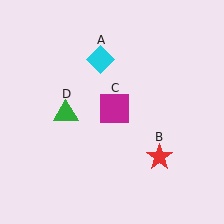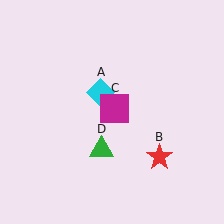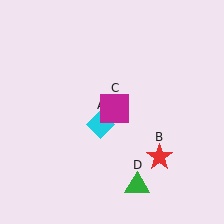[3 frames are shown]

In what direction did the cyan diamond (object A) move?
The cyan diamond (object A) moved down.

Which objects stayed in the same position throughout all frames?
Red star (object B) and magenta square (object C) remained stationary.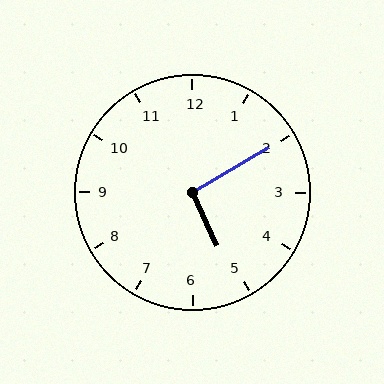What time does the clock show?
5:10.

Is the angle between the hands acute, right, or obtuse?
It is right.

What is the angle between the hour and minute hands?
Approximately 95 degrees.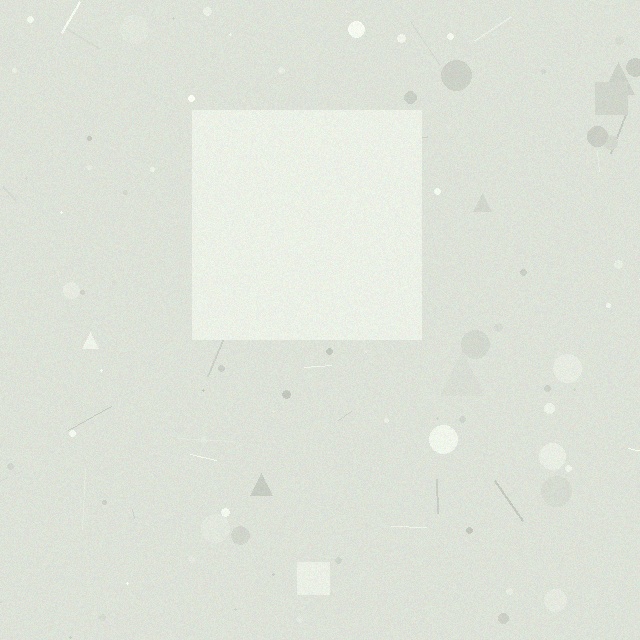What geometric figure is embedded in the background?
A square is embedded in the background.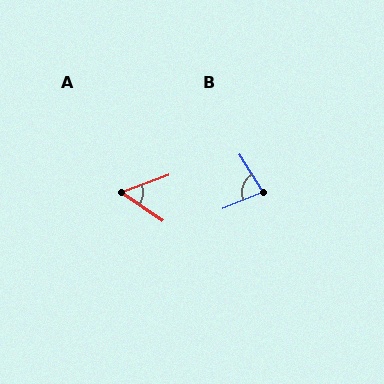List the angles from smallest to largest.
A (55°), B (80°).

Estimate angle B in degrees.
Approximately 80 degrees.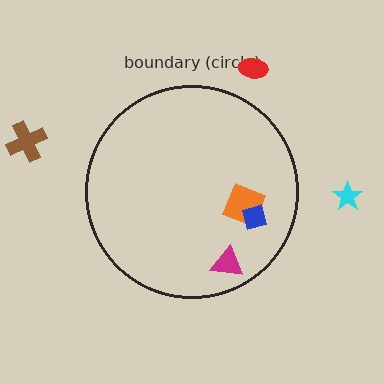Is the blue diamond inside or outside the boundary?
Inside.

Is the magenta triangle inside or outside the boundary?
Inside.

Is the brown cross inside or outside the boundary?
Outside.